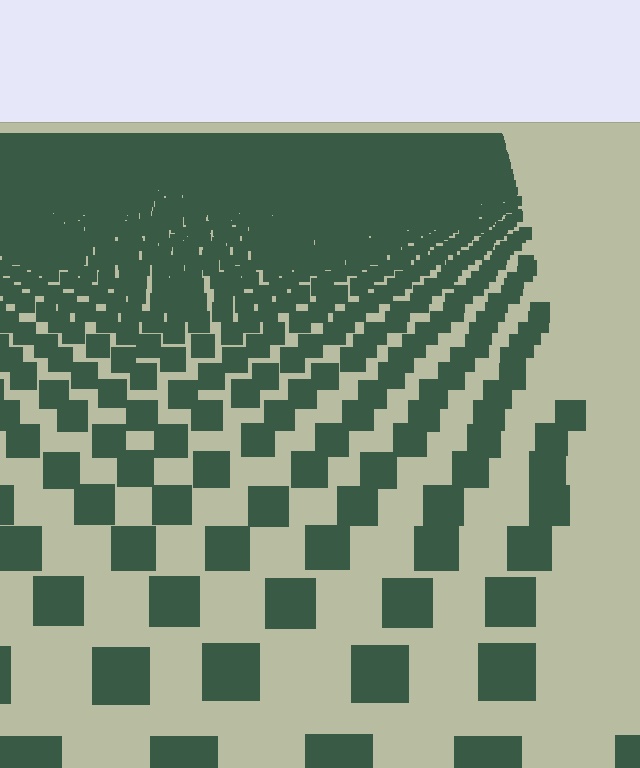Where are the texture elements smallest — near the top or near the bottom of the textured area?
Near the top.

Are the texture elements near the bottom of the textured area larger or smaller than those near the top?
Larger. Near the bottom, elements are closer to the viewer and appear at a bigger on-screen size.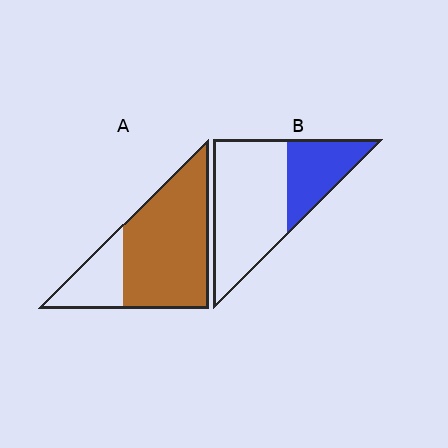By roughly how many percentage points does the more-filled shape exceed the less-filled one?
By roughly 45 percentage points (A over B).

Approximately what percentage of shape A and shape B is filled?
A is approximately 75% and B is approximately 30%.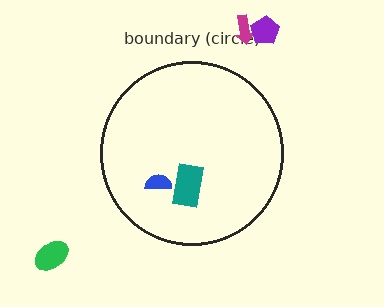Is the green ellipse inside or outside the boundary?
Outside.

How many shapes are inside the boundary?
2 inside, 3 outside.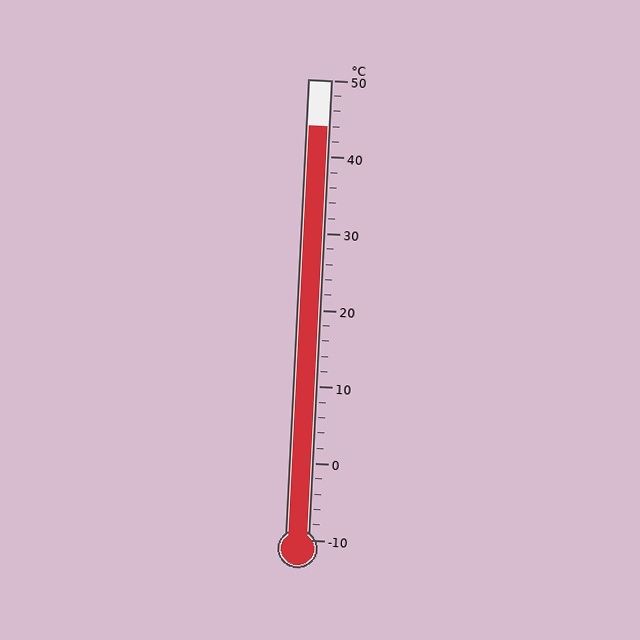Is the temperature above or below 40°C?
The temperature is above 40°C.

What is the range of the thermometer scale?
The thermometer scale ranges from -10°C to 50°C.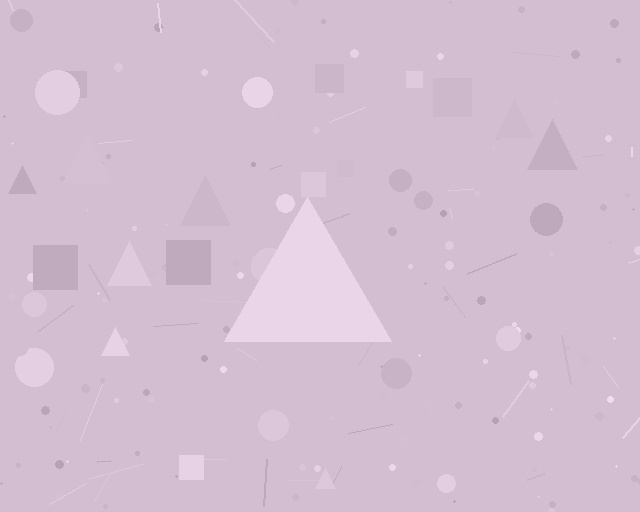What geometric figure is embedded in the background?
A triangle is embedded in the background.